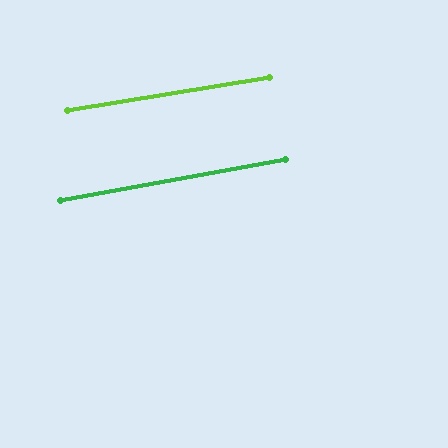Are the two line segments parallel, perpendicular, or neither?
Parallel — their directions differ by only 1.1°.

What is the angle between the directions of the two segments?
Approximately 1 degree.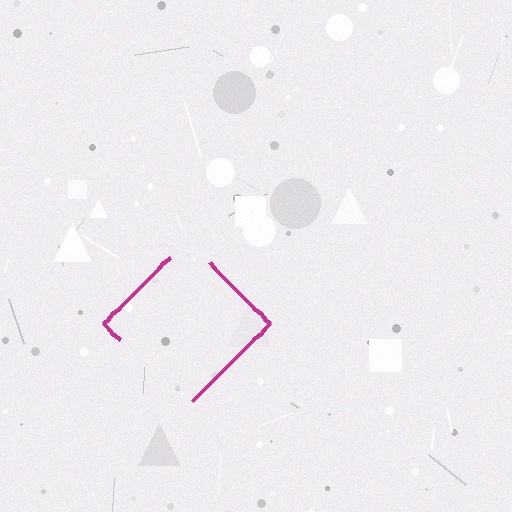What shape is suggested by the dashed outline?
The dashed outline suggests a diamond.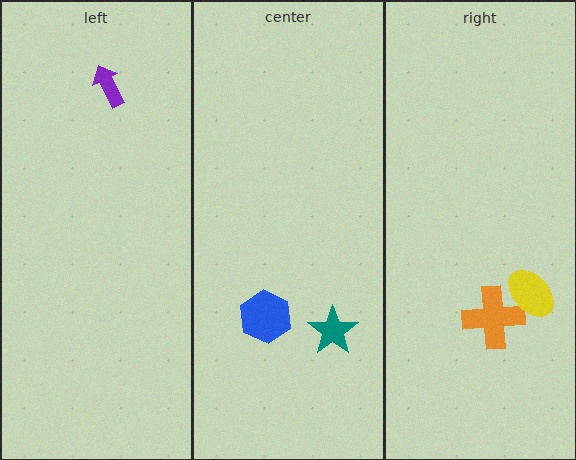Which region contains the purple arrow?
The left region.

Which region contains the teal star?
The center region.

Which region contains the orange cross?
The right region.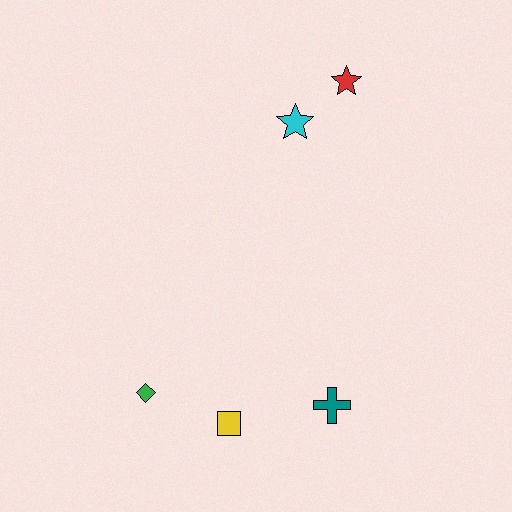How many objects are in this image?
There are 5 objects.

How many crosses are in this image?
There is 1 cross.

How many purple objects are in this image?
There are no purple objects.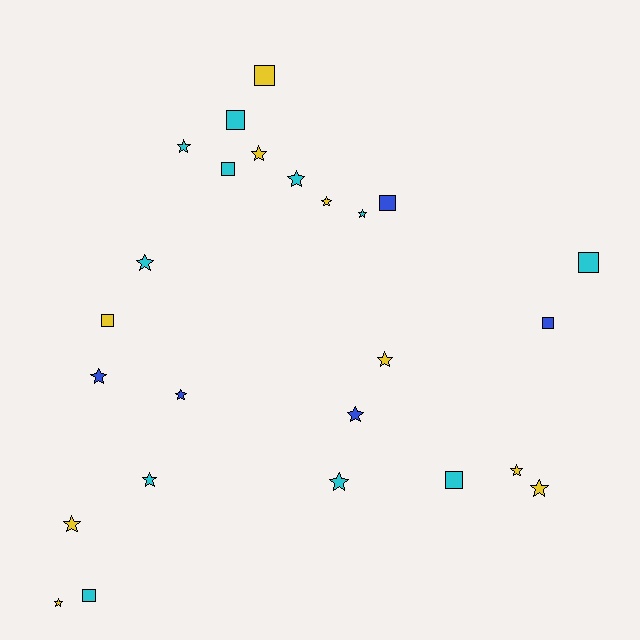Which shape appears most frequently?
Star, with 16 objects.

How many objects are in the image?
There are 25 objects.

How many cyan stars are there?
There are 6 cyan stars.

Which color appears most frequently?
Cyan, with 11 objects.